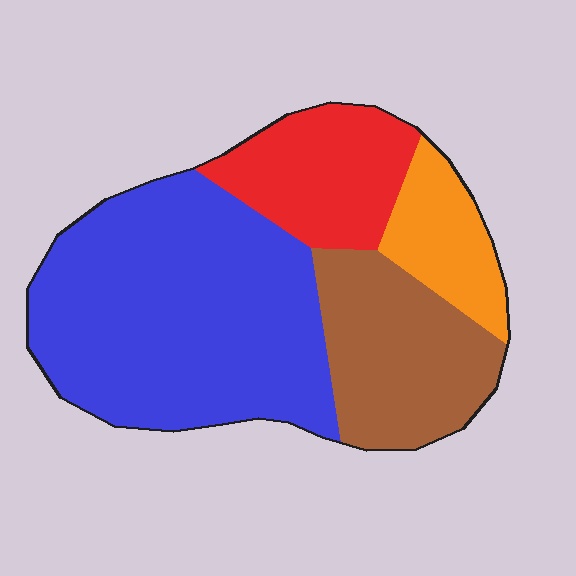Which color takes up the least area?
Orange, at roughly 10%.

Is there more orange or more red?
Red.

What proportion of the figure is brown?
Brown covers around 20% of the figure.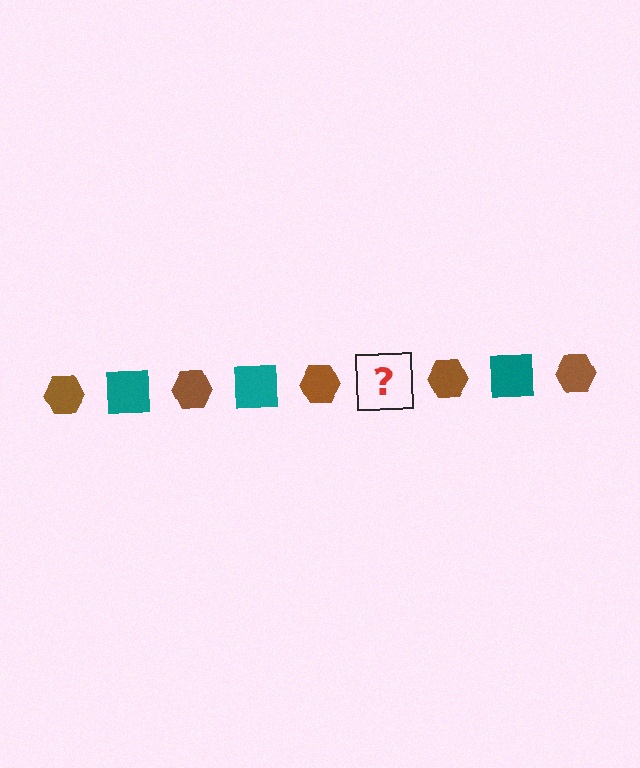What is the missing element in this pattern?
The missing element is a teal square.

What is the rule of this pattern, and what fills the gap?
The rule is that the pattern alternates between brown hexagon and teal square. The gap should be filled with a teal square.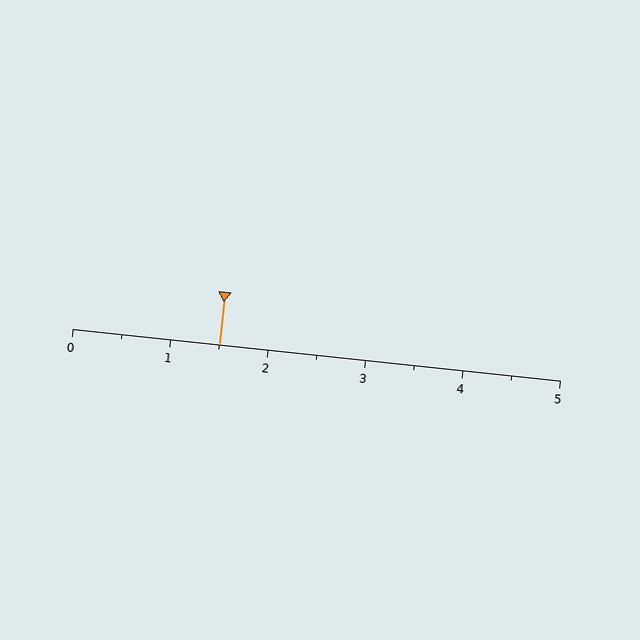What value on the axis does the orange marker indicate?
The marker indicates approximately 1.5.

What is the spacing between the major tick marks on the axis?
The major ticks are spaced 1 apart.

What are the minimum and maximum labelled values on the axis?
The axis runs from 0 to 5.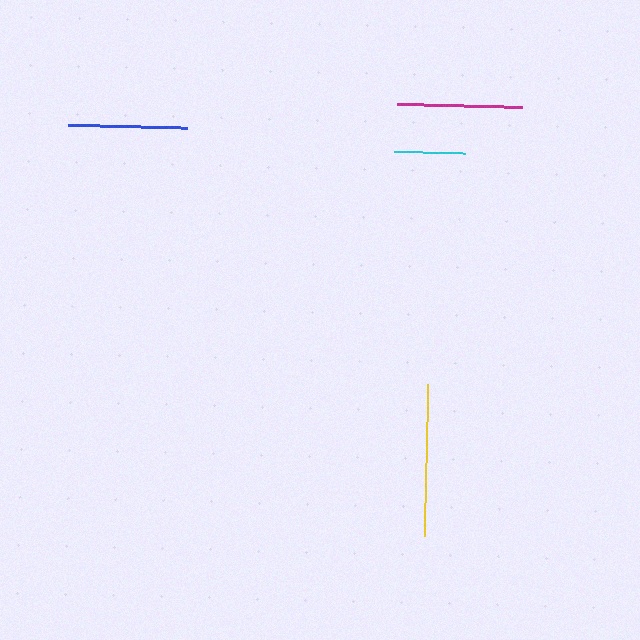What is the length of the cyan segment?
The cyan segment is approximately 71 pixels long.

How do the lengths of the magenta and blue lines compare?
The magenta and blue lines are approximately the same length.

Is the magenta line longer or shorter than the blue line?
The magenta line is longer than the blue line.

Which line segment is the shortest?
The cyan line is the shortest at approximately 71 pixels.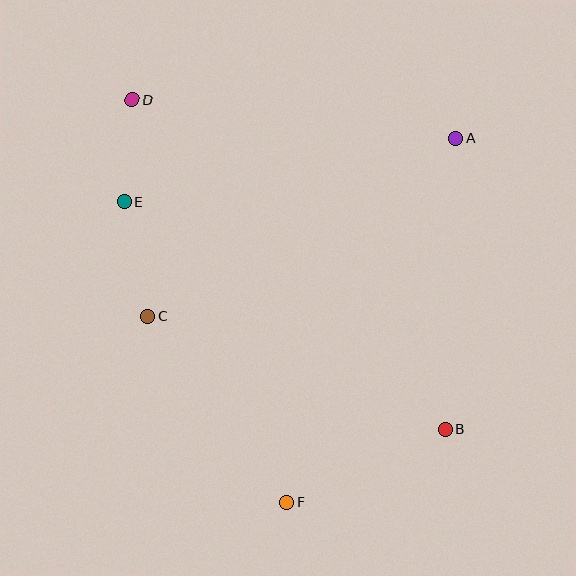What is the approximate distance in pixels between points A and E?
The distance between A and E is approximately 337 pixels.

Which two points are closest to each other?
Points D and E are closest to each other.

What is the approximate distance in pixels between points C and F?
The distance between C and F is approximately 232 pixels.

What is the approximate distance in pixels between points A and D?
The distance between A and D is approximately 326 pixels.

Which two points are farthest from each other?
Points B and D are farthest from each other.